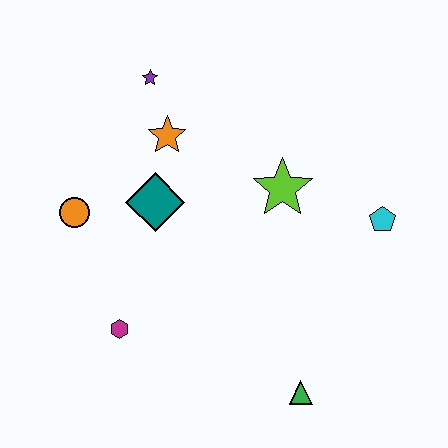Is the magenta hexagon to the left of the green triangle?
Yes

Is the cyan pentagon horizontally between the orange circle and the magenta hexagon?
No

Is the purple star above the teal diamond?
Yes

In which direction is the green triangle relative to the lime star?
The green triangle is below the lime star.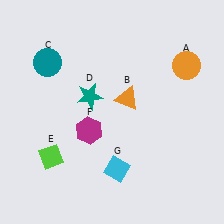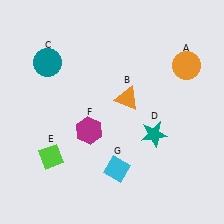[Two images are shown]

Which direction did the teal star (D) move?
The teal star (D) moved right.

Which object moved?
The teal star (D) moved right.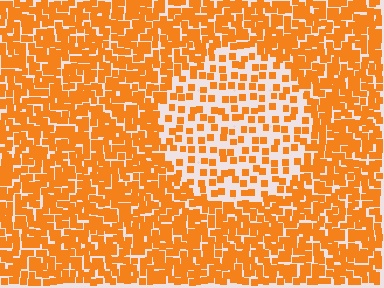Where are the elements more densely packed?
The elements are more densely packed outside the circle boundary.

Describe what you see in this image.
The image contains small orange elements arranged at two different densities. A circle-shaped region is visible where the elements are less densely packed than the surrounding area.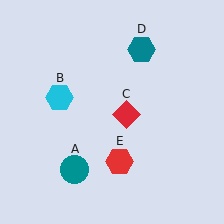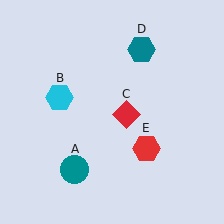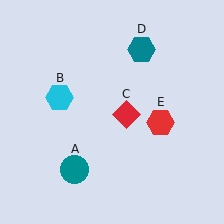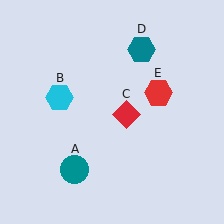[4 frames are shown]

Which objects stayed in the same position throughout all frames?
Teal circle (object A) and cyan hexagon (object B) and red diamond (object C) and teal hexagon (object D) remained stationary.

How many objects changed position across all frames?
1 object changed position: red hexagon (object E).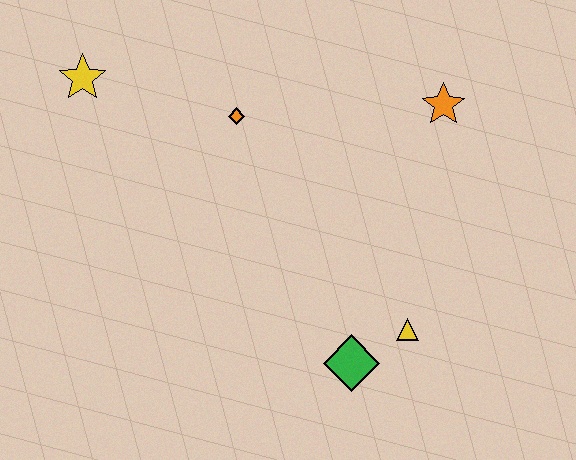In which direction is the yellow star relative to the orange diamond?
The yellow star is to the left of the orange diamond.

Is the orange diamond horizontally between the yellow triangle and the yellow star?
Yes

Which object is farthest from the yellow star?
The yellow triangle is farthest from the yellow star.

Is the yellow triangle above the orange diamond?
No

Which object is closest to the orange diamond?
The yellow star is closest to the orange diamond.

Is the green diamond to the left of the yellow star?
No